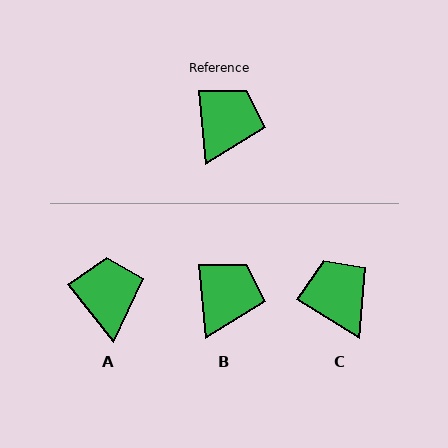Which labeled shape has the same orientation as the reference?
B.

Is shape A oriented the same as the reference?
No, it is off by about 33 degrees.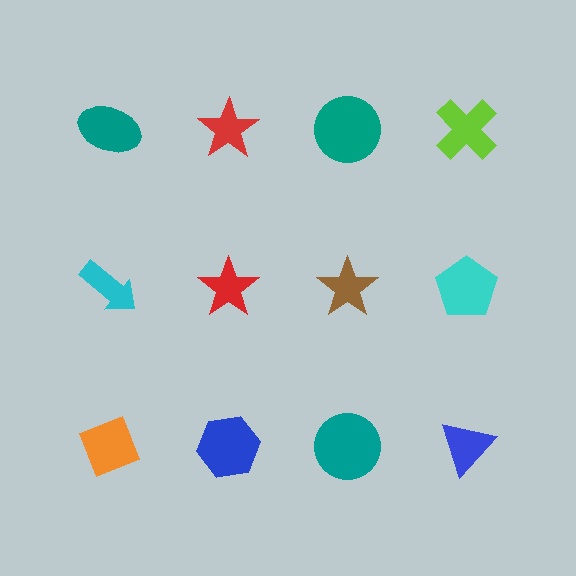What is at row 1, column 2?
A red star.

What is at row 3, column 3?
A teal circle.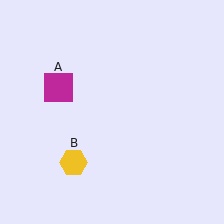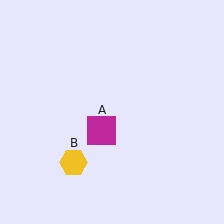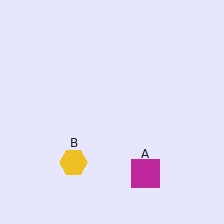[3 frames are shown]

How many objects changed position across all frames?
1 object changed position: magenta square (object A).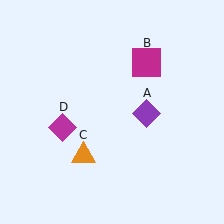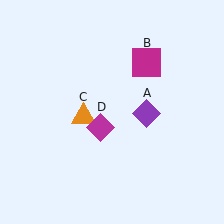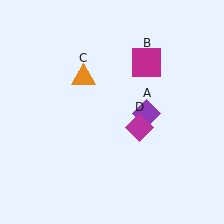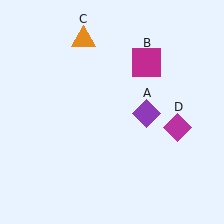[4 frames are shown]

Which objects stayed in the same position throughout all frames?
Purple diamond (object A) and magenta square (object B) remained stationary.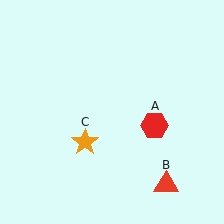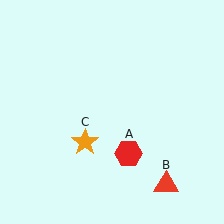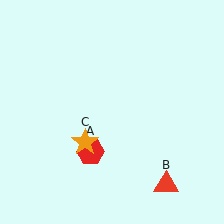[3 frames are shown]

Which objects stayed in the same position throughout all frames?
Red triangle (object B) and orange star (object C) remained stationary.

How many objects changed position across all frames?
1 object changed position: red hexagon (object A).